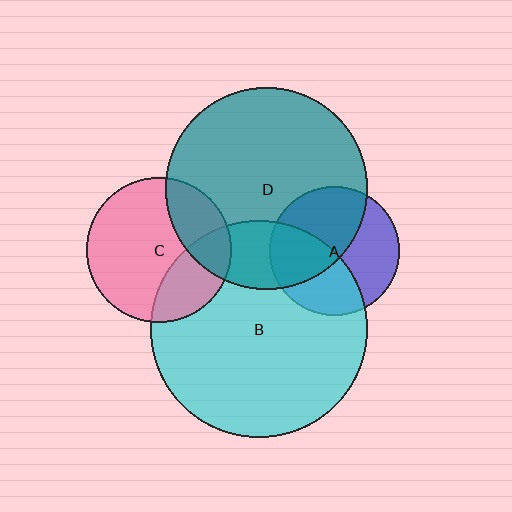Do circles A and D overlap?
Yes.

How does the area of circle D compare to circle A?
Approximately 2.4 times.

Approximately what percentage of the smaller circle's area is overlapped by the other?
Approximately 50%.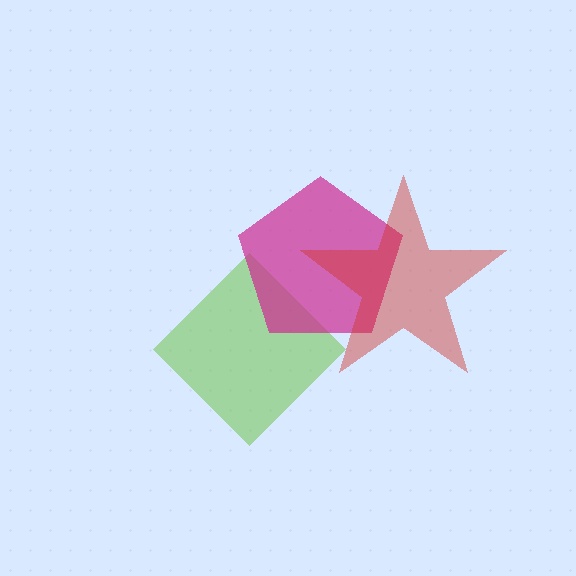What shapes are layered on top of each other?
The layered shapes are: a lime diamond, a magenta pentagon, a red star.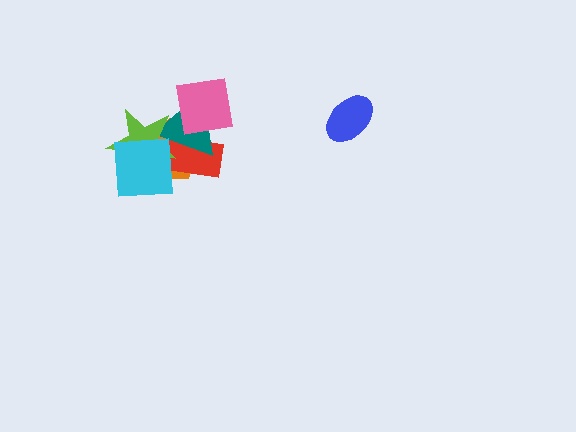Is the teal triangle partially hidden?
Yes, it is partially covered by another shape.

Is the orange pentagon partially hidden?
Yes, it is partially covered by another shape.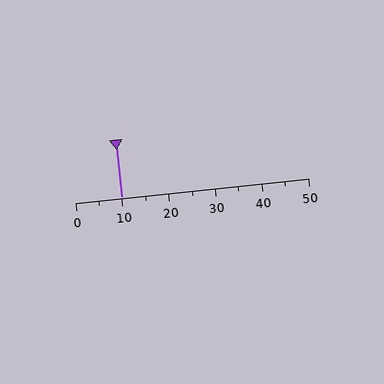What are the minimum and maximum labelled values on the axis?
The axis runs from 0 to 50.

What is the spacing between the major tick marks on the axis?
The major ticks are spaced 10 apart.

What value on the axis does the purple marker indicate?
The marker indicates approximately 10.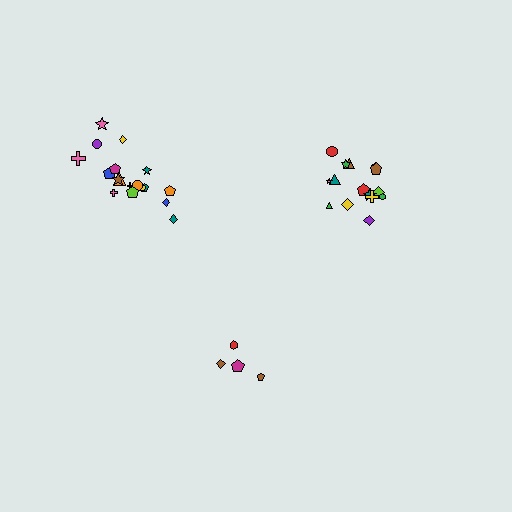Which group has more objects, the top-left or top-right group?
The top-left group.